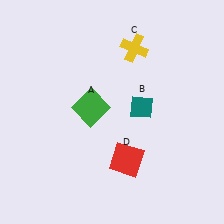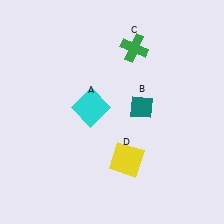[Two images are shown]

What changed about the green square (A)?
In Image 1, A is green. In Image 2, it changed to cyan.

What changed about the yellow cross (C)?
In Image 1, C is yellow. In Image 2, it changed to green.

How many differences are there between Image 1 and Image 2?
There are 3 differences between the two images.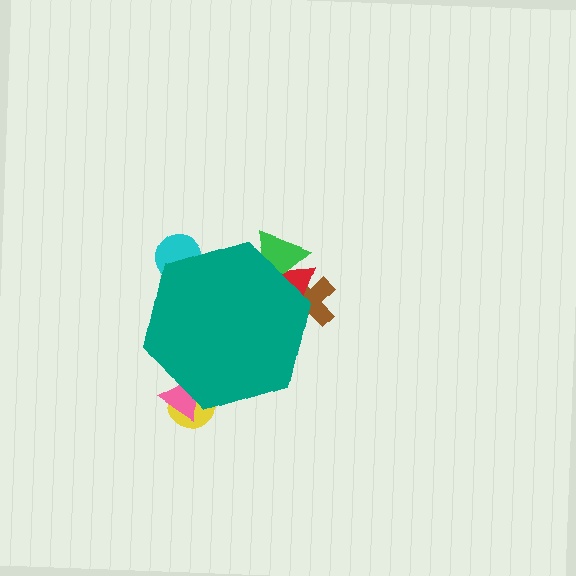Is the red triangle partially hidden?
Yes, the red triangle is partially hidden behind the teal hexagon.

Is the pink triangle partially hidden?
Yes, the pink triangle is partially hidden behind the teal hexagon.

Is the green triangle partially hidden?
Yes, the green triangle is partially hidden behind the teal hexagon.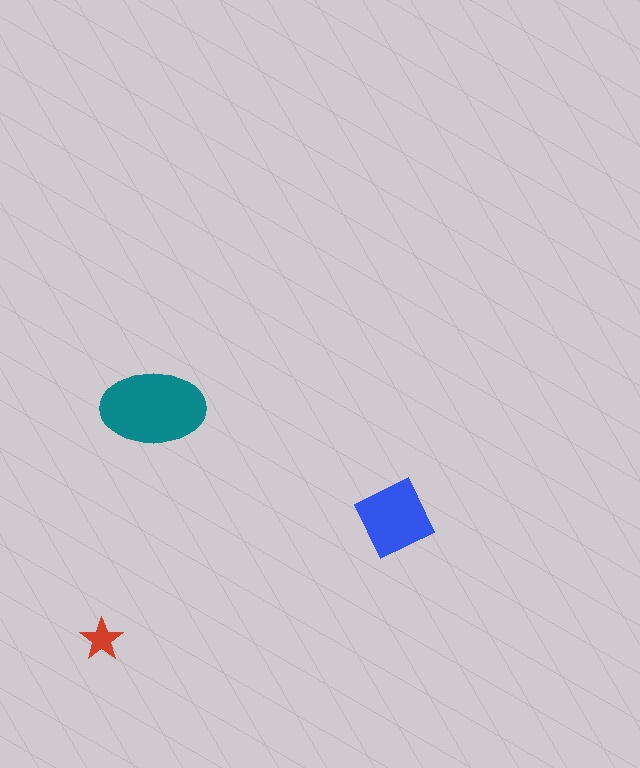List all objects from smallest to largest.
The red star, the blue square, the teal ellipse.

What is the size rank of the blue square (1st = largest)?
2nd.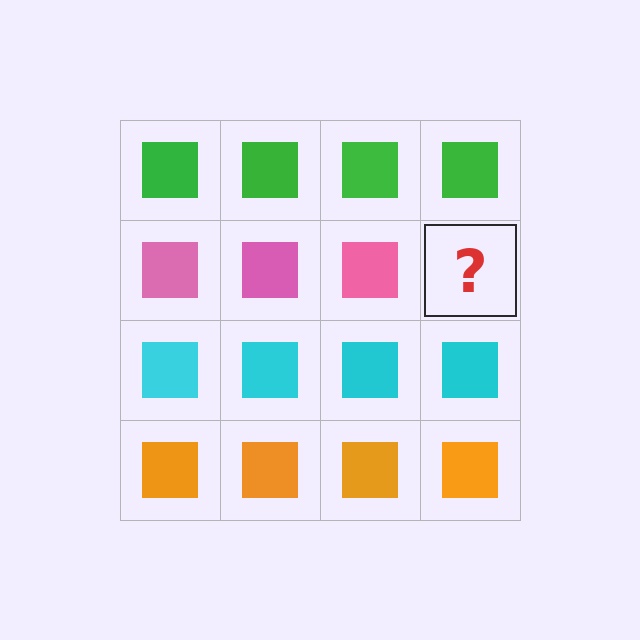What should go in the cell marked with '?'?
The missing cell should contain a pink square.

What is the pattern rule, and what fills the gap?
The rule is that each row has a consistent color. The gap should be filled with a pink square.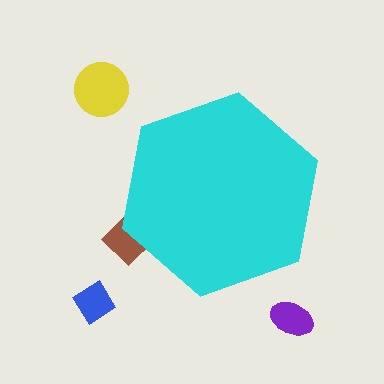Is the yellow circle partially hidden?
No, the yellow circle is fully visible.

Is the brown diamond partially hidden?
Yes, the brown diamond is partially hidden behind the cyan hexagon.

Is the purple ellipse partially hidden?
No, the purple ellipse is fully visible.